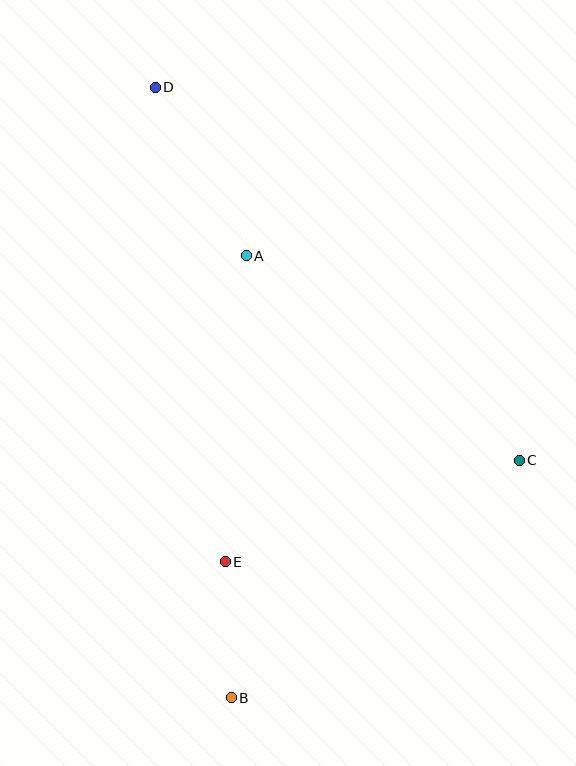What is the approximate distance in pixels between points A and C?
The distance between A and C is approximately 341 pixels.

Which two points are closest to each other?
Points B and E are closest to each other.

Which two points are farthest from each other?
Points B and D are farthest from each other.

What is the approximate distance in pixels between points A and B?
The distance between A and B is approximately 442 pixels.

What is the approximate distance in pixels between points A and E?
The distance between A and E is approximately 307 pixels.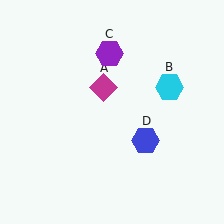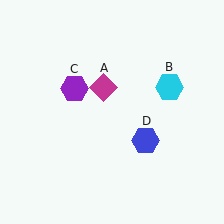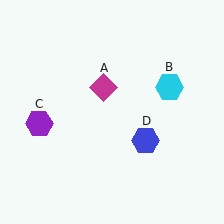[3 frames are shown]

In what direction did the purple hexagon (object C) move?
The purple hexagon (object C) moved down and to the left.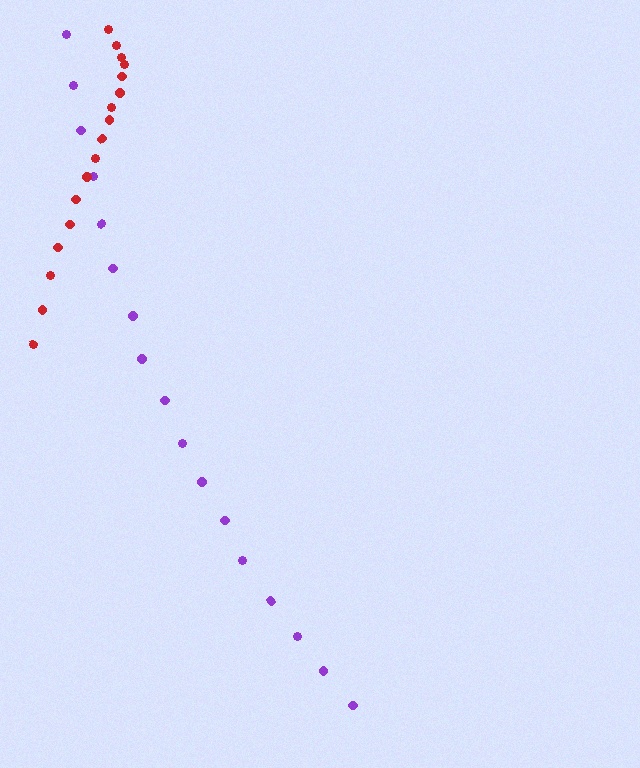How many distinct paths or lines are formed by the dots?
There are 2 distinct paths.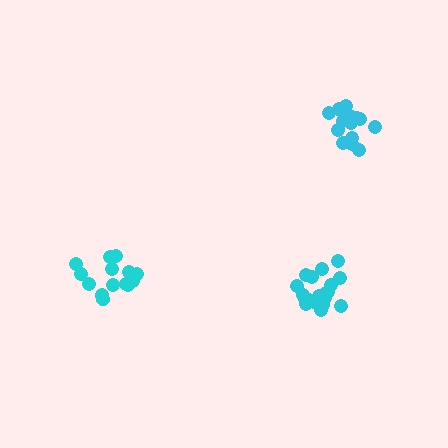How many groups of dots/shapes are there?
There are 3 groups.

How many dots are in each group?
Group 1: 20 dots, Group 2: 17 dots, Group 3: 17 dots (54 total).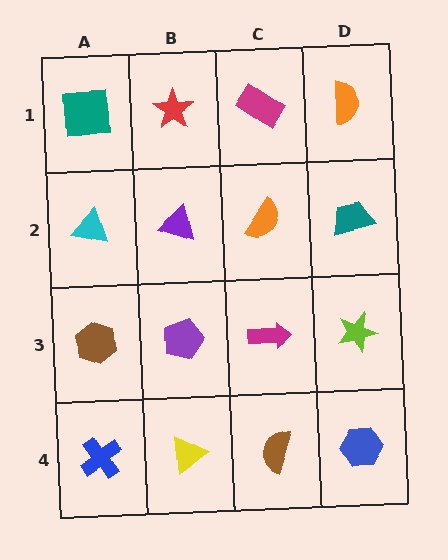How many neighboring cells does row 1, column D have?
2.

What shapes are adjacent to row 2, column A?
A teal square (row 1, column A), a brown hexagon (row 3, column A), a purple triangle (row 2, column B).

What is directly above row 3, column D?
A teal trapezoid.